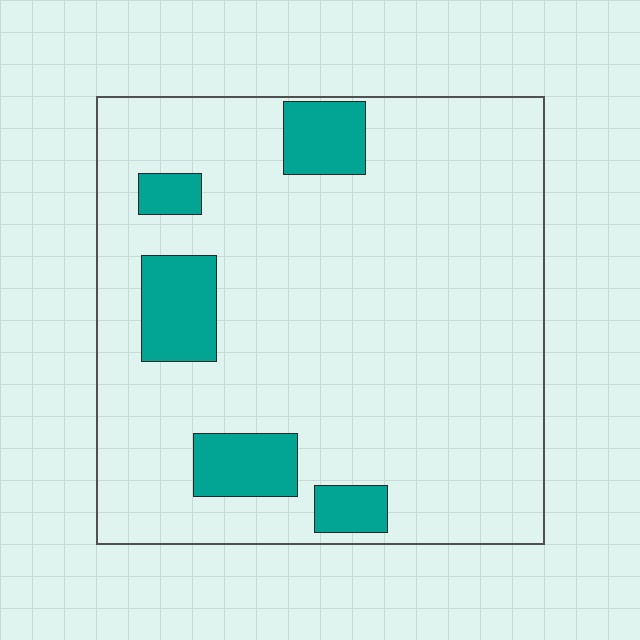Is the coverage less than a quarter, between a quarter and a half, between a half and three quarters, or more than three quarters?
Less than a quarter.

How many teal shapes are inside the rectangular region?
5.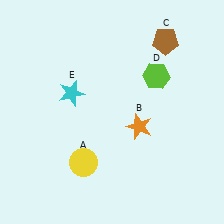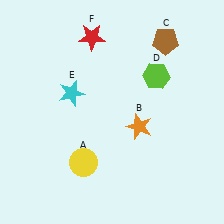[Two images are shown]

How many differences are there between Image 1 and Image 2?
There is 1 difference between the two images.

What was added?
A red star (F) was added in Image 2.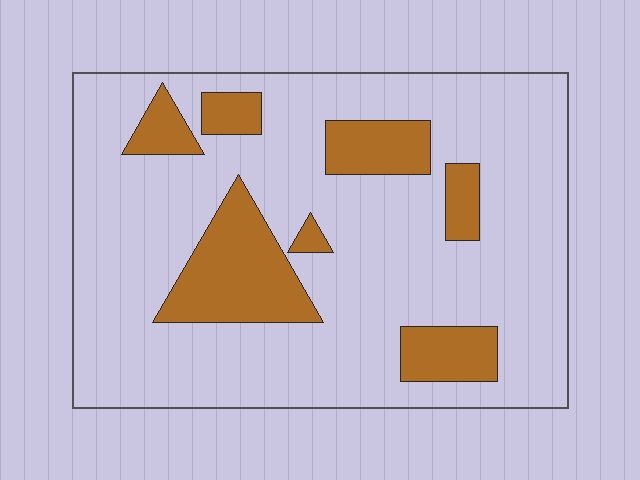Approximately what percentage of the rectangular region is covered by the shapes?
Approximately 20%.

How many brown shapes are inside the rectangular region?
7.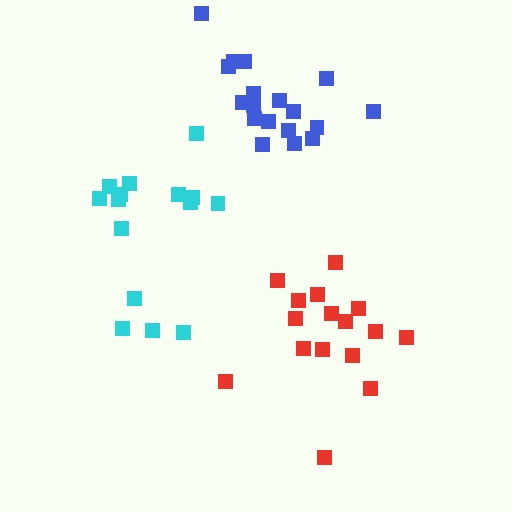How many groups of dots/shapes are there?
There are 3 groups.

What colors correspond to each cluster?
The clusters are colored: cyan, red, blue.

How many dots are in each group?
Group 1: 15 dots, Group 2: 16 dots, Group 3: 18 dots (49 total).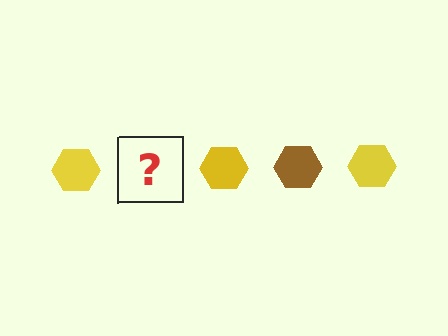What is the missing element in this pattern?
The missing element is a brown hexagon.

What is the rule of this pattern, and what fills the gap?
The rule is that the pattern cycles through yellow, brown hexagons. The gap should be filled with a brown hexagon.